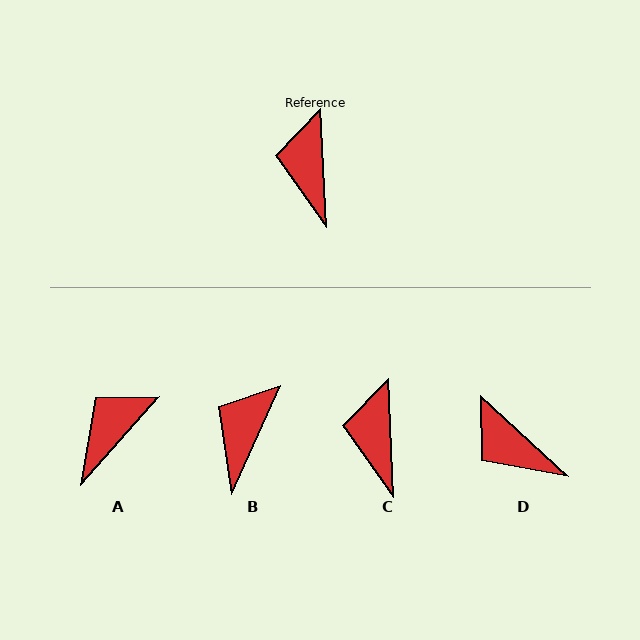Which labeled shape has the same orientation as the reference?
C.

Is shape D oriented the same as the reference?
No, it is off by about 45 degrees.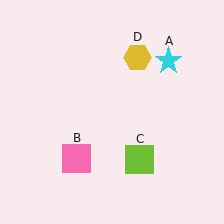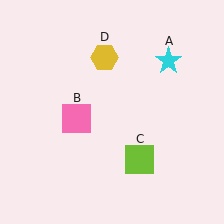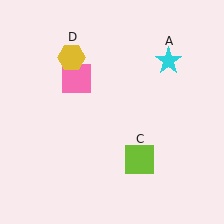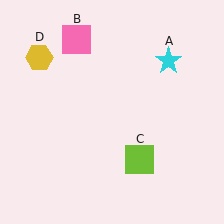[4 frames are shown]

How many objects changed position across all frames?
2 objects changed position: pink square (object B), yellow hexagon (object D).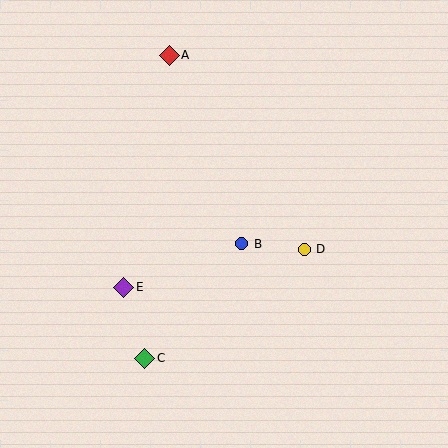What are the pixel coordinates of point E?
Point E is at (124, 287).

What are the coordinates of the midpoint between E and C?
The midpoint between E and C is at (134, 323).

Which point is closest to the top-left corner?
Point A is closest to the top-left corner.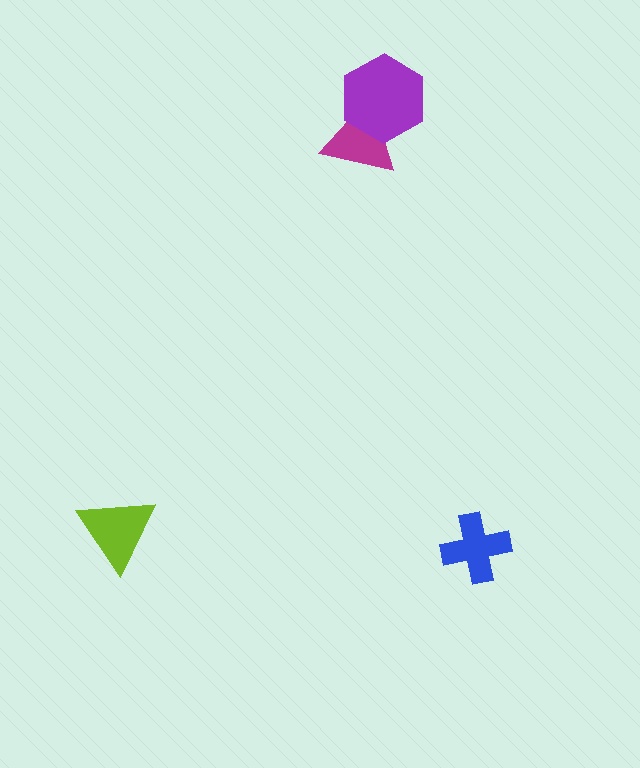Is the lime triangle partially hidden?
No, no other shape covers it.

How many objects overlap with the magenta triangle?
1 object overlaps with the magenta triangle.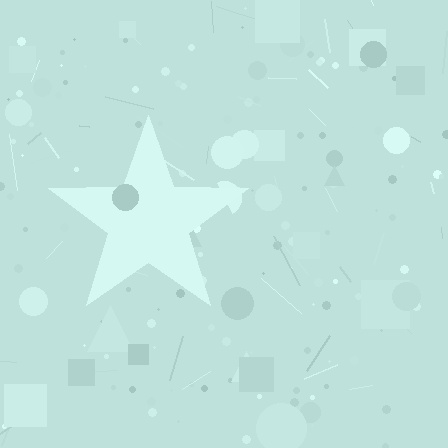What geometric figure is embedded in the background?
A star is embedded in the background.